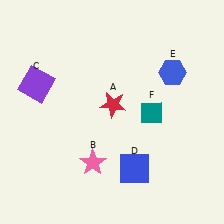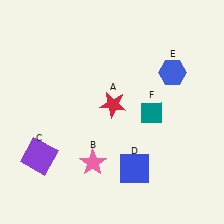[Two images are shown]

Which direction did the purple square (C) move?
The purple square (C) moved down.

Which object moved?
The purple square (C) moved down.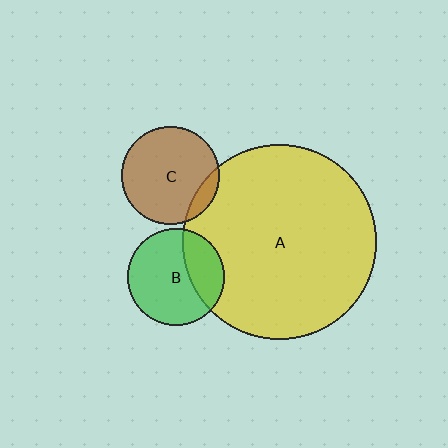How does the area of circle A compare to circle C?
Approximately 4.0 times.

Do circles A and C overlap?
Yes.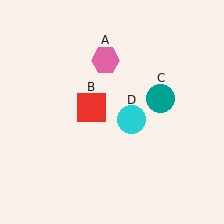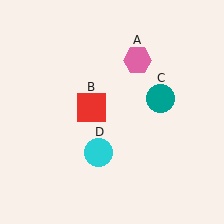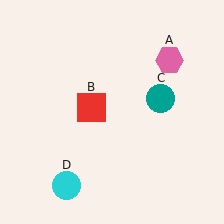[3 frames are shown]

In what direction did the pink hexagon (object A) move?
The pink hexagon (object A) moved right.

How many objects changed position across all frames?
2 objects changed position: pink hexagon (object A), cyan circle (object D).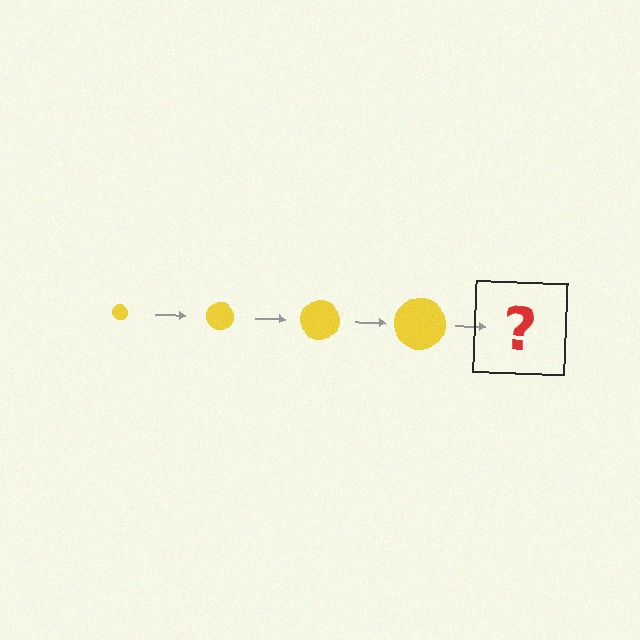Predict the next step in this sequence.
The next step is a yellow circle, larger than the previous one.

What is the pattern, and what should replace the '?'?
The pattern is that the circle gets progressively larger each step. The '?' should be a yellow circle, larger than the previous one.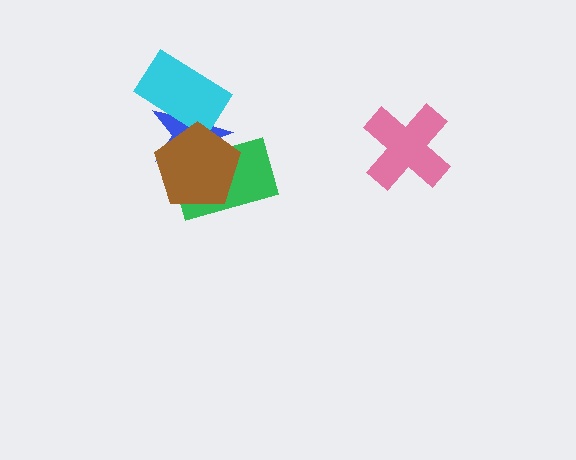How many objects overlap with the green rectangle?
2 objects overlap with the green rectangle.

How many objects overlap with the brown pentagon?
3 objects overlap with the brown pentagon.